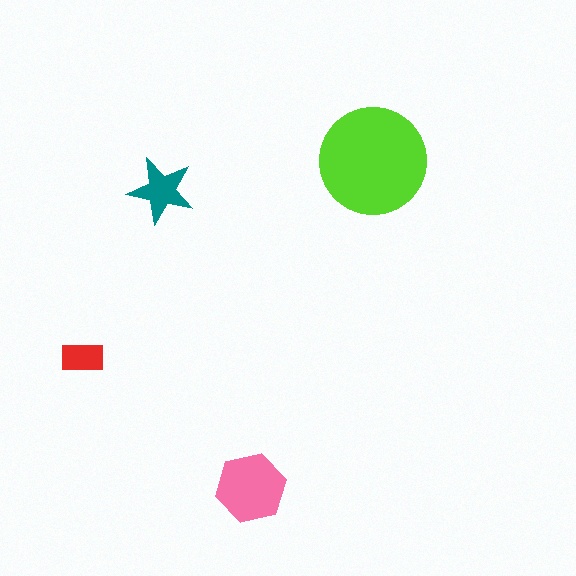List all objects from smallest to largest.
The red rectangle, the teal star, the pink hexagon, the lime circle.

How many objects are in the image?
There are 4 objects in the image.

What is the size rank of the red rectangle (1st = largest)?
4th.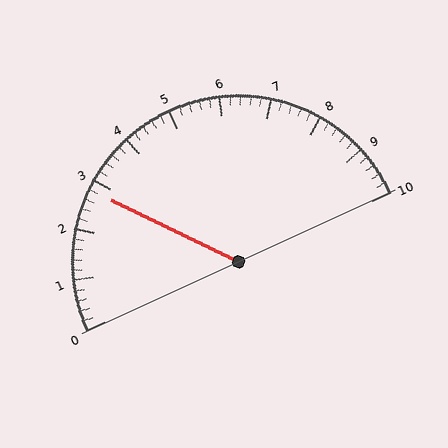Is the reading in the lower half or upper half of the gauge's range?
The reading is in the lower half of the range (0 to 10).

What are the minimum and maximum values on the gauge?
The gauge ranges from 0 to 10.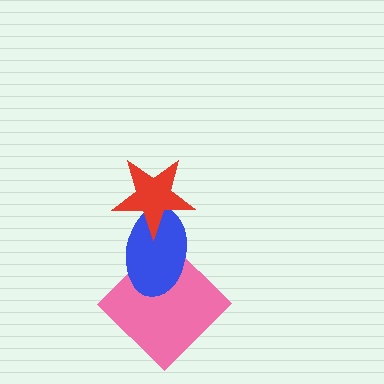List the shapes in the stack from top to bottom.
From top to bottom: the red star, the blue ellipse, the pink diamond.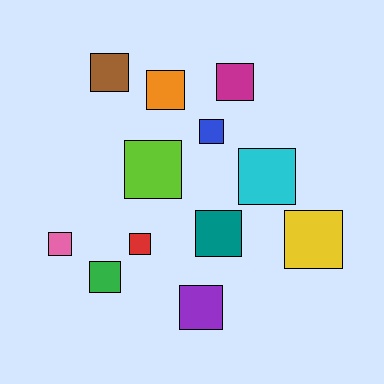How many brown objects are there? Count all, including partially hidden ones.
There is 1 brown object.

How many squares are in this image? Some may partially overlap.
There are 12 squares.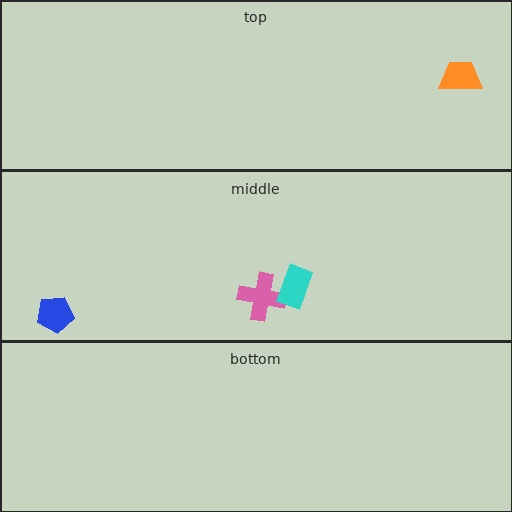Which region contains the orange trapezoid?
The top region.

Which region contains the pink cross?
The middle region.